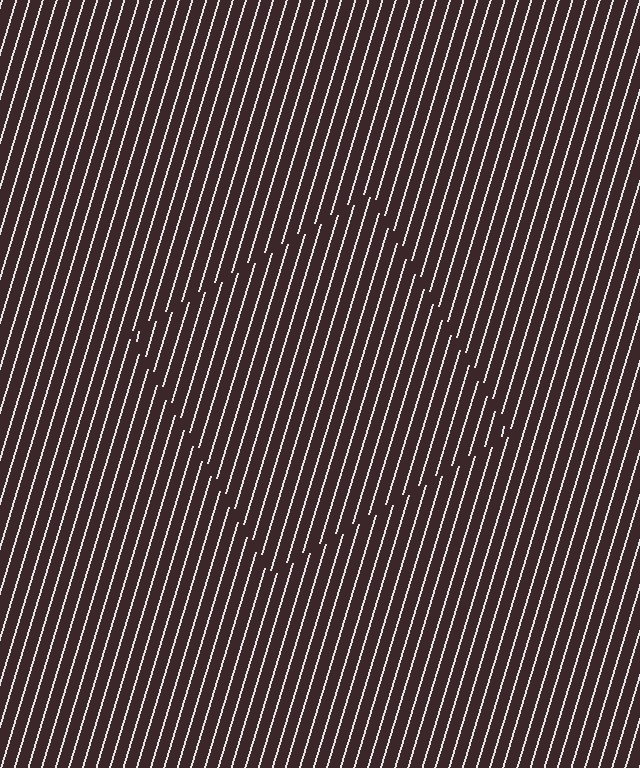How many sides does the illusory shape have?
4 sides — the line-ends trace a square.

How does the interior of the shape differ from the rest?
The interior of the shape contains the same grating, shifted by half a period — the contour is defined by the phase discontinuity where line-ends from the inner and outer gratings abut.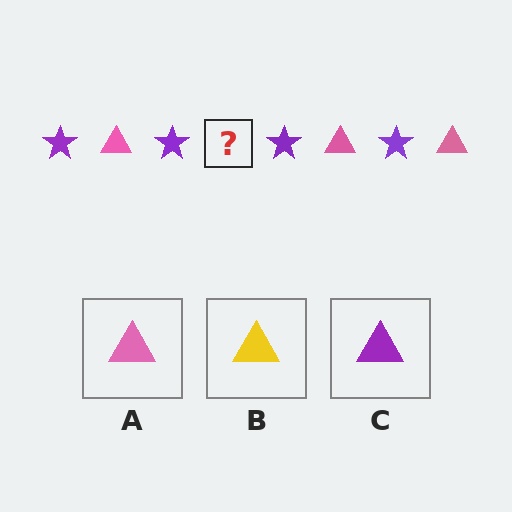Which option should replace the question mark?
Option A.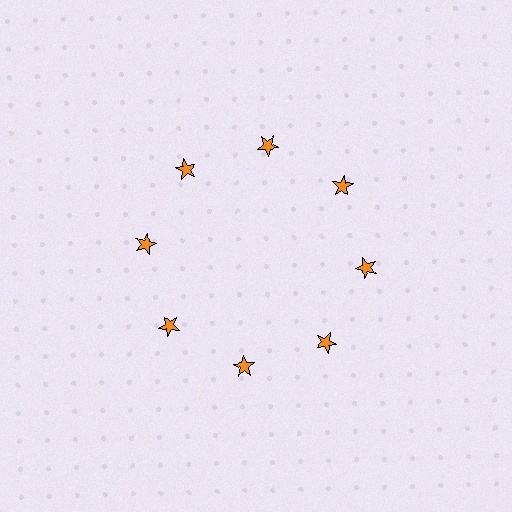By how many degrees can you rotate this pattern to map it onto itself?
The pattern maps onto itself every 45 degrees of rotation.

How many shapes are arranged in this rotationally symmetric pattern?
There are 8 shapes, arranged in 8 groups of 1.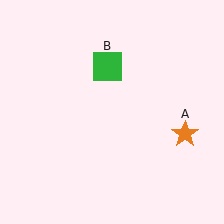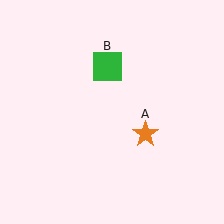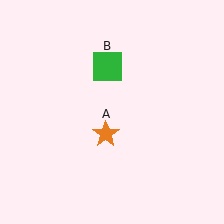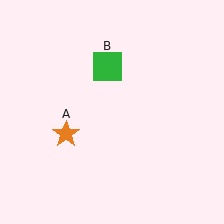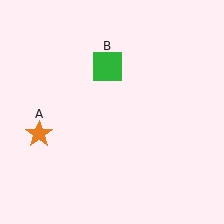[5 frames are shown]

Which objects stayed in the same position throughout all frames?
Green square (object B) remained stationary.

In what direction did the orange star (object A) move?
The orange star (object A) moved left.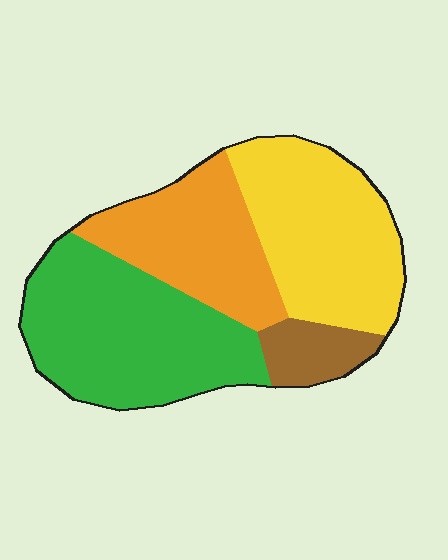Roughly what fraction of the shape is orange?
Orange covers around 25% of the shape.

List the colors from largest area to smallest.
From largest to smallest: green, yellow, orange, brown.